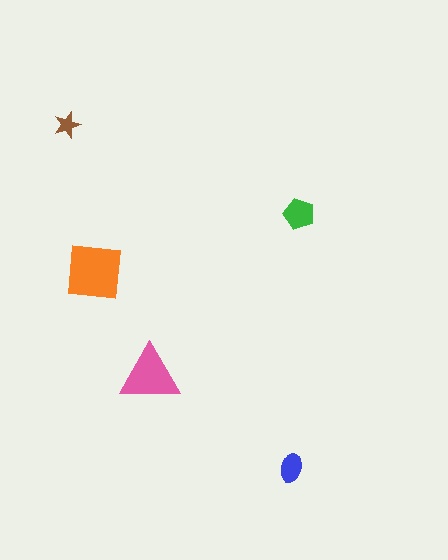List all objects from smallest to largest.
The brown star, the blue ellipse, the green pentagon, the pink triangle, the orange square.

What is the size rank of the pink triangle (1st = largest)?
2nd.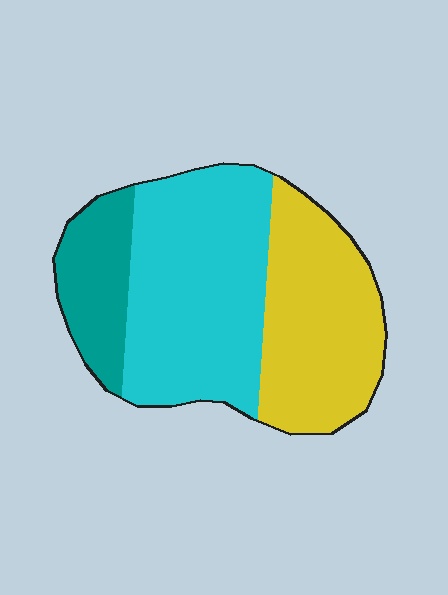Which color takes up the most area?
Cyan, at roughly 45%.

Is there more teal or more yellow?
Yellow.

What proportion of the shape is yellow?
Yellow covers 36% of the shape.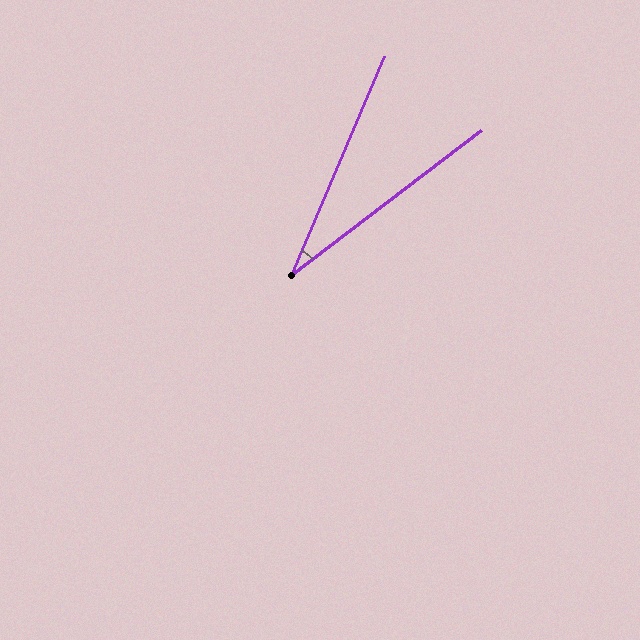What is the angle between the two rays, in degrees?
Approximately 30 degrees.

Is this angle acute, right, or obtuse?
It is acute.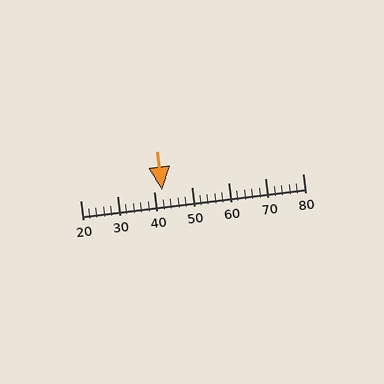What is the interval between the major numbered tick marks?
The major tick marks are spaced 10 units apart.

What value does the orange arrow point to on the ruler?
The orange arrow points to approximately 42.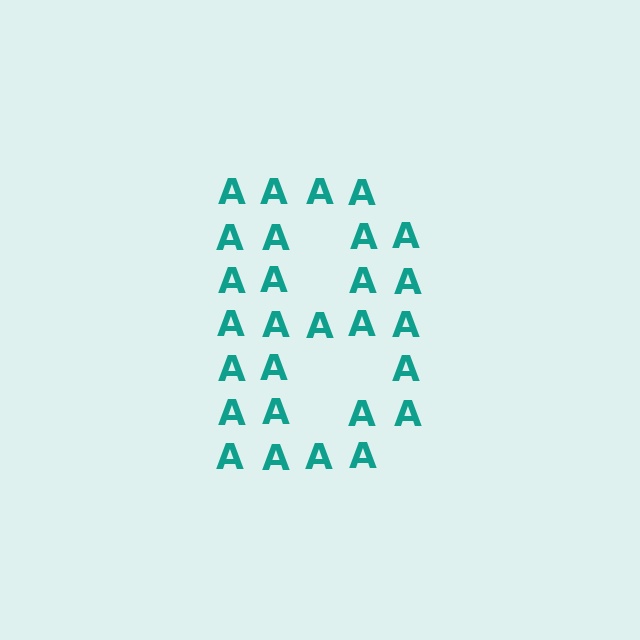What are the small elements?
The small elements are letter A's.